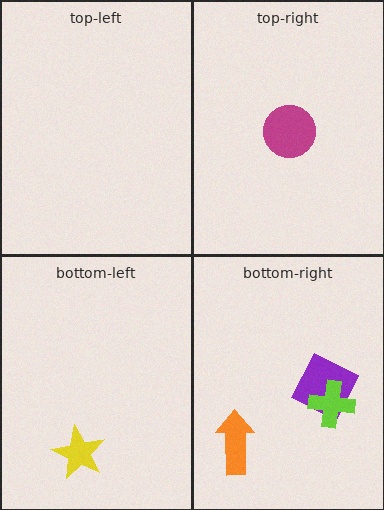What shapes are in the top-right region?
The magenta circle.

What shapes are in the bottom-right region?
The orange arrow, the purple square, the lime cross.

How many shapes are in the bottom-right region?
3.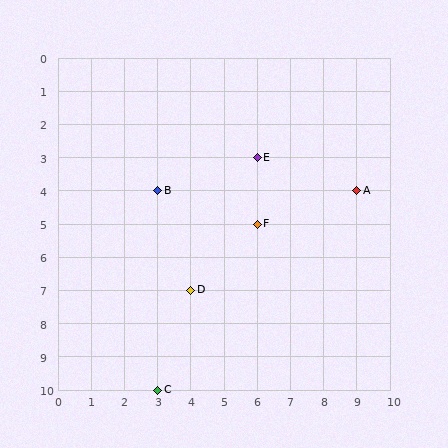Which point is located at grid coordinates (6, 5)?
Point F is at (6, 5).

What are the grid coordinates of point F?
Point F is at grid coordinates (6, 5).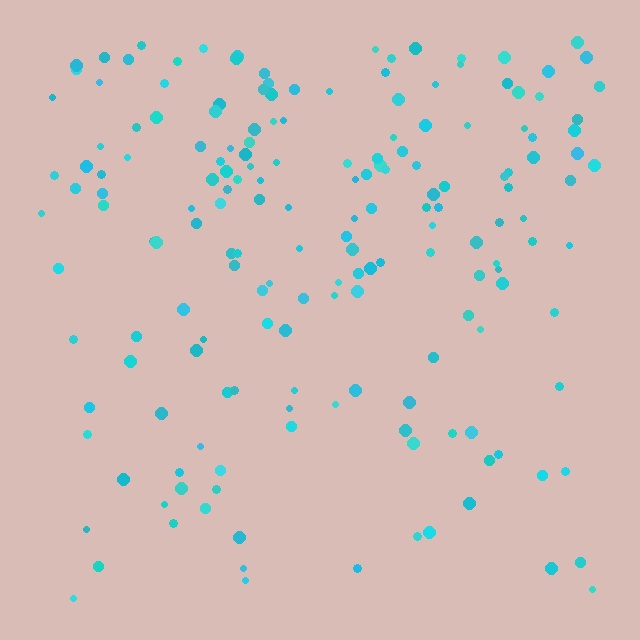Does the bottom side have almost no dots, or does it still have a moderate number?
Still a moderate number, just noticeably fewer than the top.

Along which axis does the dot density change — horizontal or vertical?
Vertical.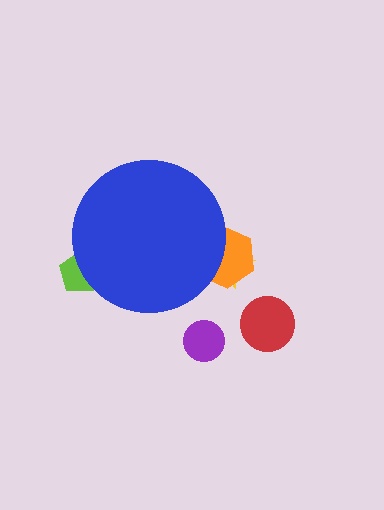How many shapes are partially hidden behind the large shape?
3 shapes are partially hidden.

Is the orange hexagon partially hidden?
Yes, the orange hexagon is partially hidden behind the blue circle.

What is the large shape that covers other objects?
A blue circle.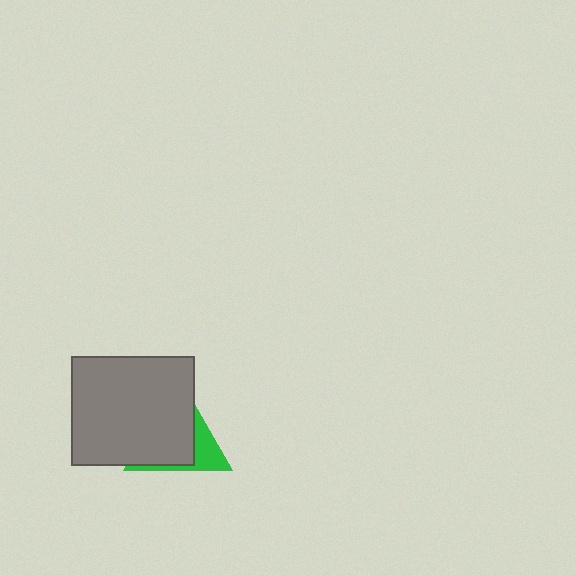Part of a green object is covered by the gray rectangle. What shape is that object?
It is a triangle.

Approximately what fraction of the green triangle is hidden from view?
Roughly 68% of the green triangle is hidden behind the gray rectangle.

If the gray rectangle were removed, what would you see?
You would see the complete green triangle.